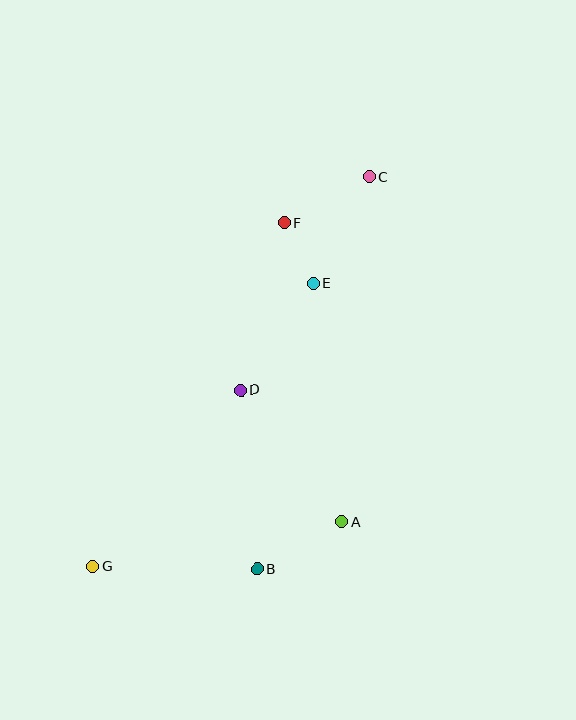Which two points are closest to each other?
Points E and F are closest to each other.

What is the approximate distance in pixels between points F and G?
The distance between F and G is approximately 393 pixels.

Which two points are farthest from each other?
Points C and G are farthest from each other.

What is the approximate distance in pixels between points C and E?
The distance between C and E is approximately 121 pixels.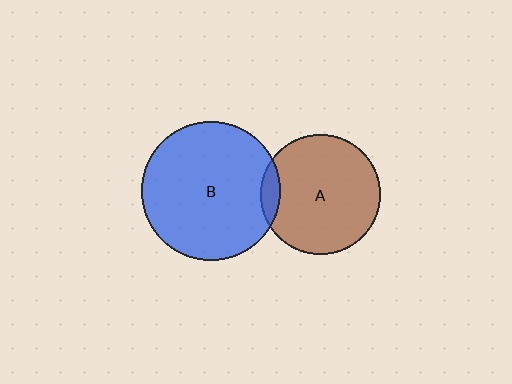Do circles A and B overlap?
Yes.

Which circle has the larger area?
Circle B (blue).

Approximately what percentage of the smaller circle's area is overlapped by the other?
Approximately 10%.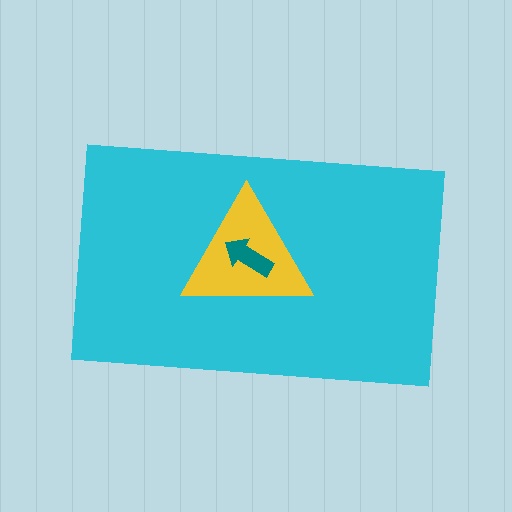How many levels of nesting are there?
3.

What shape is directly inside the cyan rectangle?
The yellow triangle.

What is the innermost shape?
The teal arrow.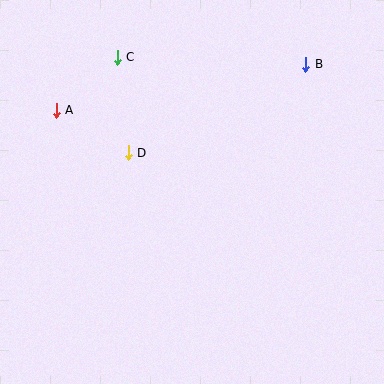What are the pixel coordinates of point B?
Point B is at (306, 64).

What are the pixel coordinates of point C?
Point C is at (117, 57).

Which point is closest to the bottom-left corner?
Point D is closest to the bottom-left corner.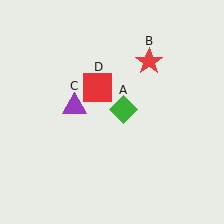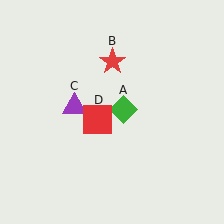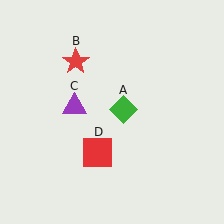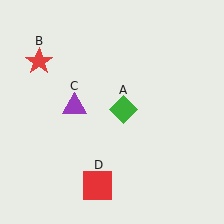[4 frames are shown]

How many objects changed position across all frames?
2 objects changed position: red star (object B), red square (object D).